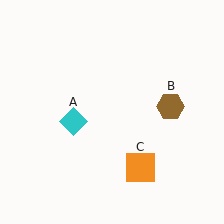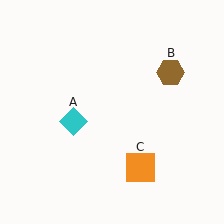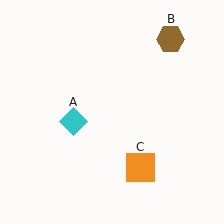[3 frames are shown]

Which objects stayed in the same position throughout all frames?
Cyan diamond (object A) and orange square (object C) remained stationary.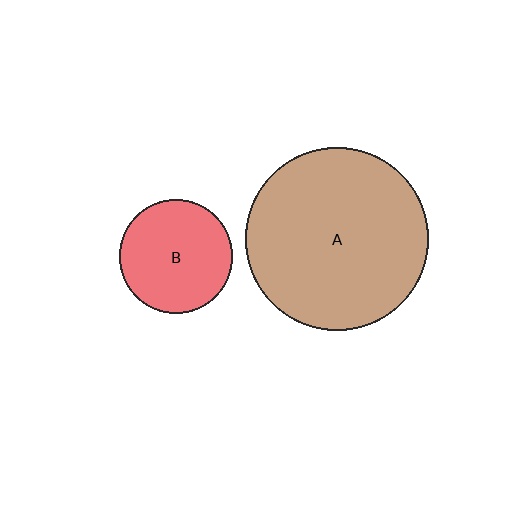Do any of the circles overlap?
No, none of the circles overlap.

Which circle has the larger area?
Circle A (brown).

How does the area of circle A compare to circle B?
Approximately 2.6 times.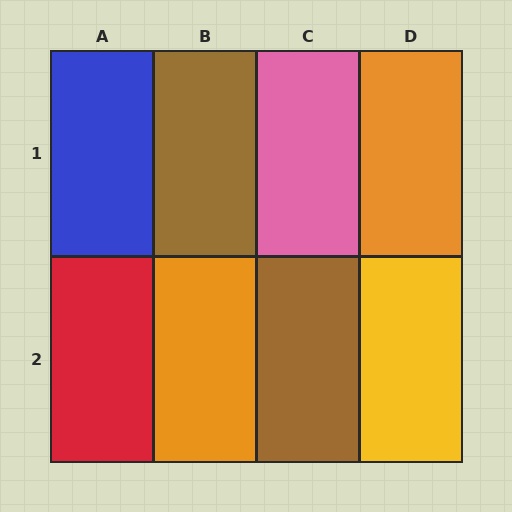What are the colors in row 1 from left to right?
Blue, brown, pink, orange.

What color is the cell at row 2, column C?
Brown.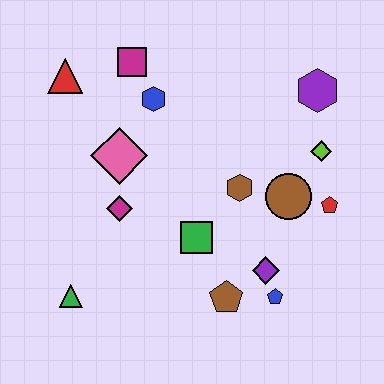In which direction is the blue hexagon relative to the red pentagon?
The blue hexagon is to the left of the red pentagon.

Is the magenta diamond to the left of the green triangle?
No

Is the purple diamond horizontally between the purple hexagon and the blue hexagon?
Yes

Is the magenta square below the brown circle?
No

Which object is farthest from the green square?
The red triangle is farthest from the green square.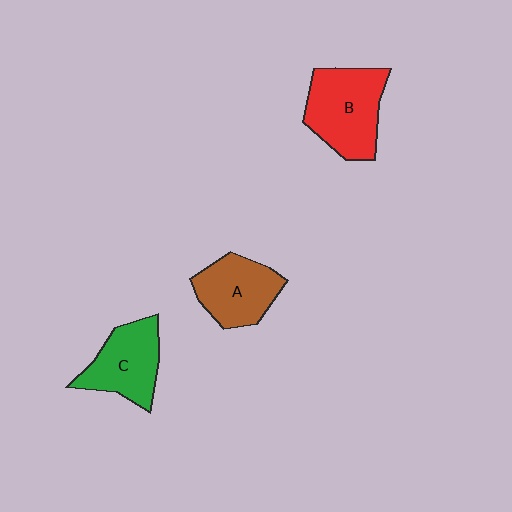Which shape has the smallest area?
Shape A (brown).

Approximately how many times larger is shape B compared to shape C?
Approximately 1.2 times.